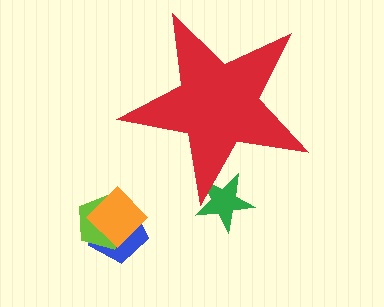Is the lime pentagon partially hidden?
No, the lime pentagon is fully visible.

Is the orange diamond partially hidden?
No, the orange diamond is fully visible.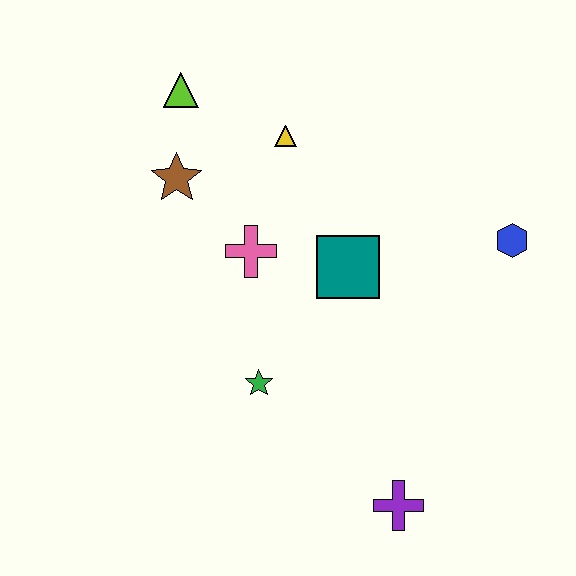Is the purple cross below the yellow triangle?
Yes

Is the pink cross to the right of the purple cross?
No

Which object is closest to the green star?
The pink cross is closest to the green star.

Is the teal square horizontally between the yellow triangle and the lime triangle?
No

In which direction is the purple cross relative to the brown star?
The purple cross is below the brown star.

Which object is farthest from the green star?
The lime triangle is farthest from the green star.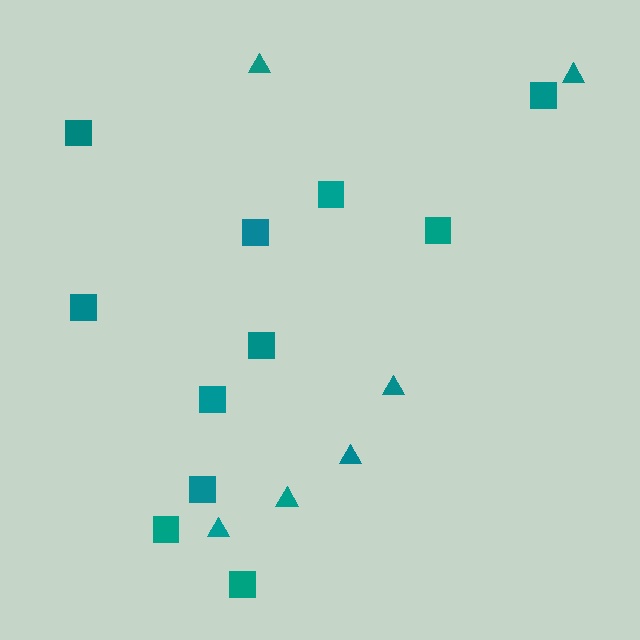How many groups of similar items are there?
There are 2 groups: one group of squares (11) and one group of triangles (6).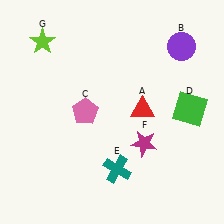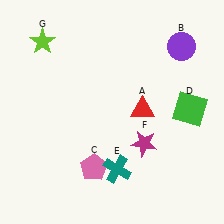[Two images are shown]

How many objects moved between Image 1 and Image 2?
1 object moved between the two images.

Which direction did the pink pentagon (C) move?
The pink pentagon (C) moved down.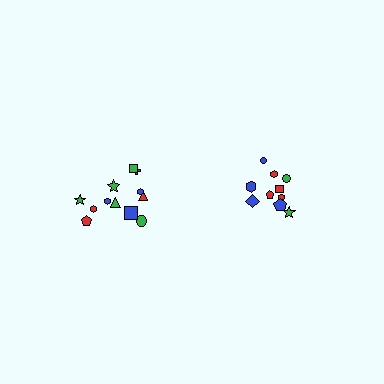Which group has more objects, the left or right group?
The left group.